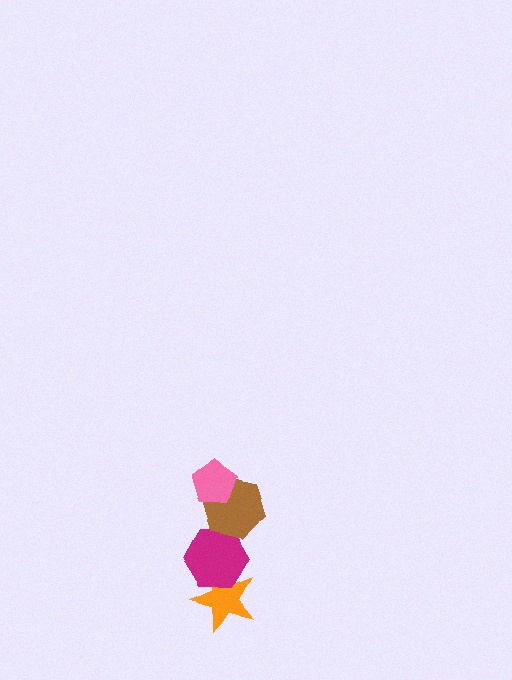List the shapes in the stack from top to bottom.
From top to bottom: the pink pentagon, the brown hexagon, the magenta hexagon, the orange star.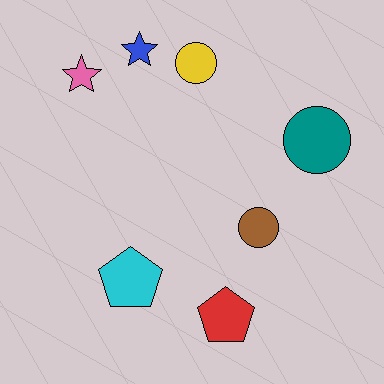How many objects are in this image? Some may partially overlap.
There are 7 objects.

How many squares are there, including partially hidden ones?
There are no squares.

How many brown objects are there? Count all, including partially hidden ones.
There is 1 brown object.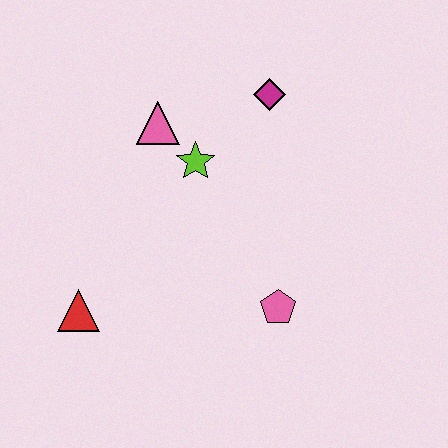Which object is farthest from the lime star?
The red triangle is farthest from the lime star.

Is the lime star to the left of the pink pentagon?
Yes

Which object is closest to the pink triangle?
The lime star is closest to the pink triangle.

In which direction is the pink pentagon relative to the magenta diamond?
The pink pentagon is below the magenta diamond.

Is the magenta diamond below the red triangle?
No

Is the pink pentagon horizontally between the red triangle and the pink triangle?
No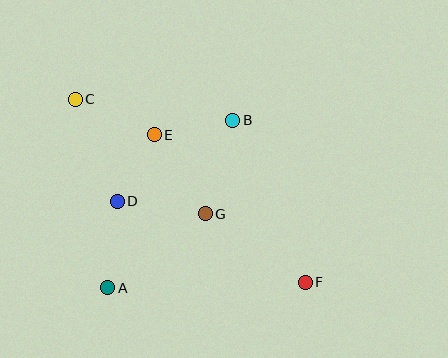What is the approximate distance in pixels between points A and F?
The distance between A and F is approximately 198 pixels.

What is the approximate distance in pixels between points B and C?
The distance between B and C is approximately 159 pixels.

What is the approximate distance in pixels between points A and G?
The distance between A and G is approximately 122 pixels.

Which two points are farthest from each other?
Points C and F are farthest from each other.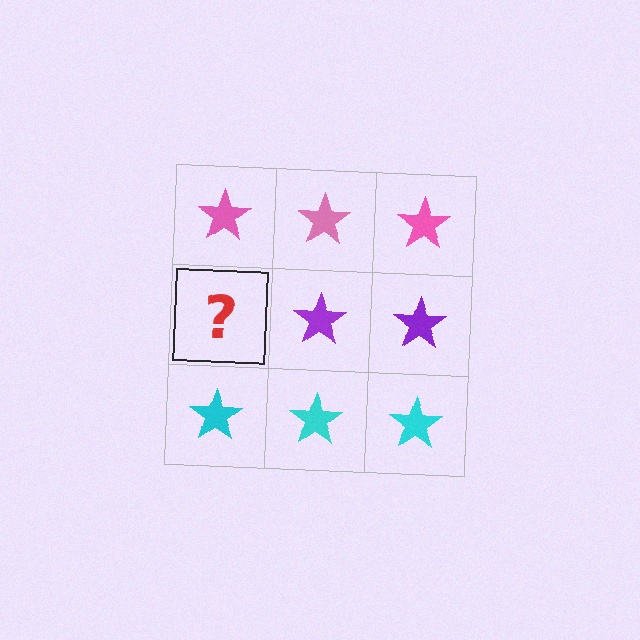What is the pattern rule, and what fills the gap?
The rule is that each row has a consistent color. The gap should be filled with a purple star.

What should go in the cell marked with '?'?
The missing cell should contain a purple star.